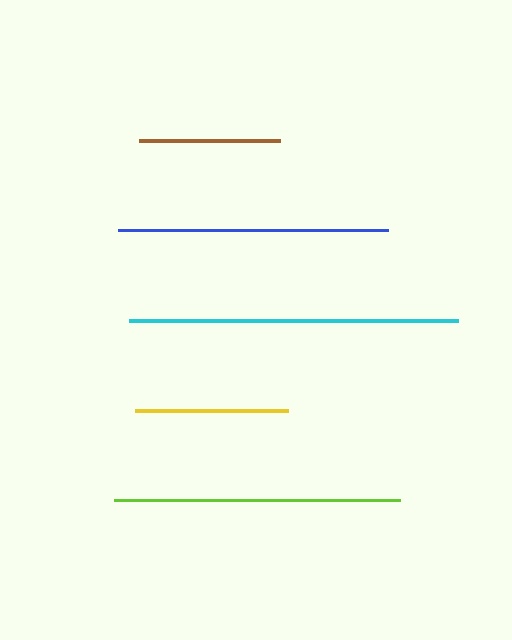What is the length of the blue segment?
The blue segment is approximately 269 pixels long.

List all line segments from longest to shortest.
From longest to shortest: cyan, lime, blue, yellow, brown.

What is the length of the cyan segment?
The cyan segment is approximately 328 pixels long.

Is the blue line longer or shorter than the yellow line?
The blue line is longer than the yellow line.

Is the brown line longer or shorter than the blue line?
The blue line is longer than the brown line.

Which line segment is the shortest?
The brown line is the shortest at approximately 141 pixels.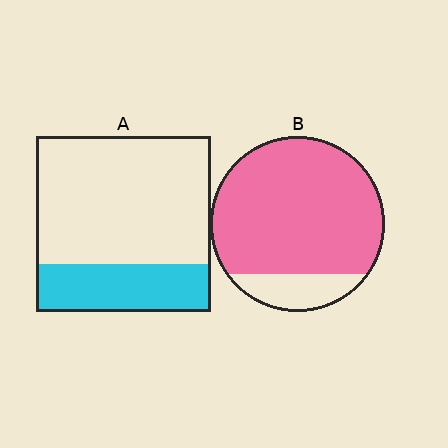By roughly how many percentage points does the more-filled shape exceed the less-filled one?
By roughly 55 percentage points (B over A).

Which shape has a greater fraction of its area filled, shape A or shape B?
Shape B.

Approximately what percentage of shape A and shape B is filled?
A is approximately 25% and B is approximately 85%.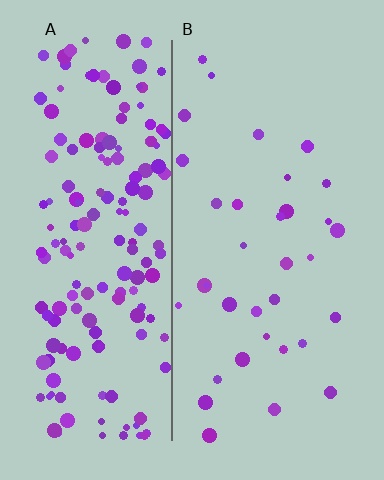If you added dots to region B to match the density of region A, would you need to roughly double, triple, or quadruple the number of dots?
Approximately quadruple.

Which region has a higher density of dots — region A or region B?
A (the left).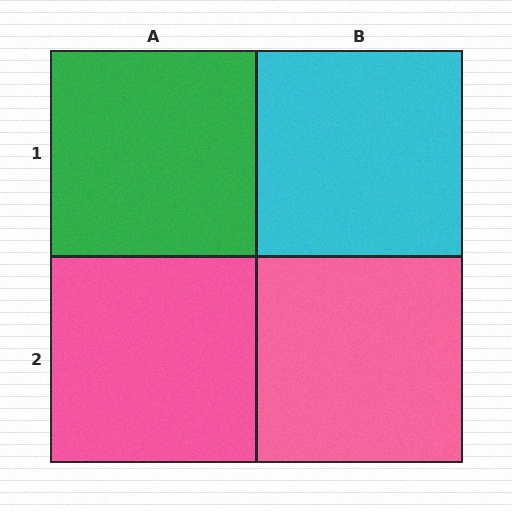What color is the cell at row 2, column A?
Pink.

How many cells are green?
1 cell is green.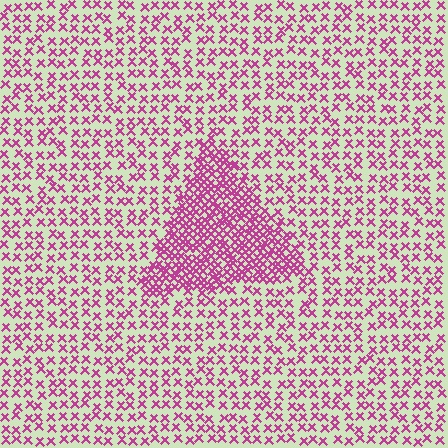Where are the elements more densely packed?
The elements are more densely packed inside the triangle boundary.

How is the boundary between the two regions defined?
The boundary is defined by a change in element density (approximately 2.4x ratio). All elements are the same color, size, and shape.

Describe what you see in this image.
The image contains small magenta elements arranged at two different densities. A triangle-shaped region is visible where the elements are more densely packed than the surrounding area.